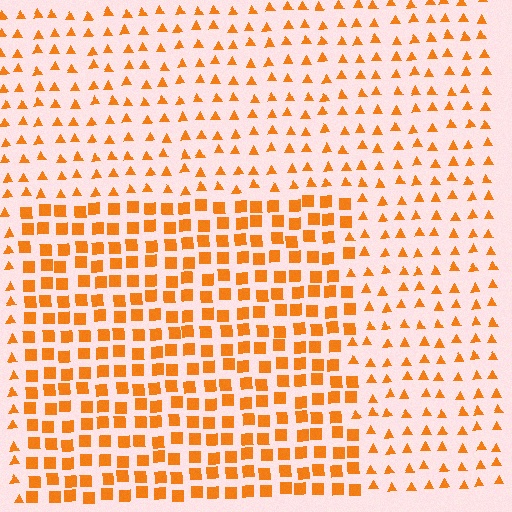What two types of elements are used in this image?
The image uses squares inside the rectangle region and triangles outside it.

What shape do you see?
I see a rectangle.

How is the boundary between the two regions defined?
The boundary is defined by a change in element shape: squares inside vs. triangles outside. All elements share the same color and spacing.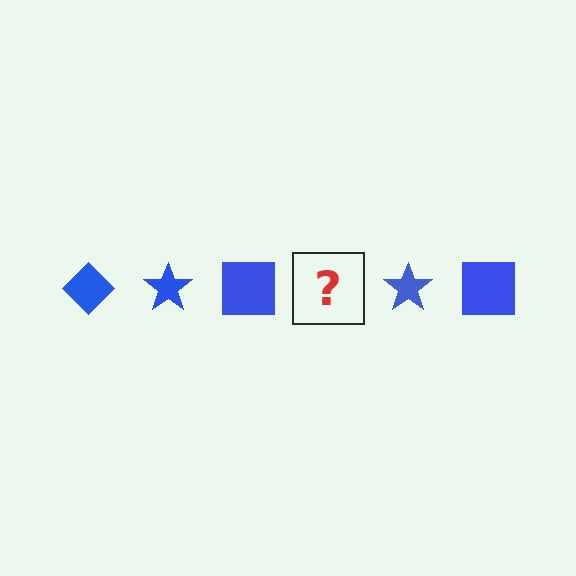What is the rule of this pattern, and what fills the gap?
The rule is that the pattern cycles through diamond, star, square shapes in blue. The gap should be filled with a blue diamond.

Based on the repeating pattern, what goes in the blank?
The blank should be a blue diamond.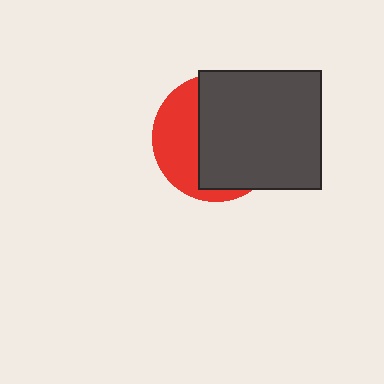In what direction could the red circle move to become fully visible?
The red circle could move left. That would shift it out from behind the dark gray rectangle entirely.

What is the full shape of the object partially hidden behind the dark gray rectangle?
The partially hidden object is a red circle.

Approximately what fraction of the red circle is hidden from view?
Roughly 64% of the red circle is hidden behind the dark gray rectangle.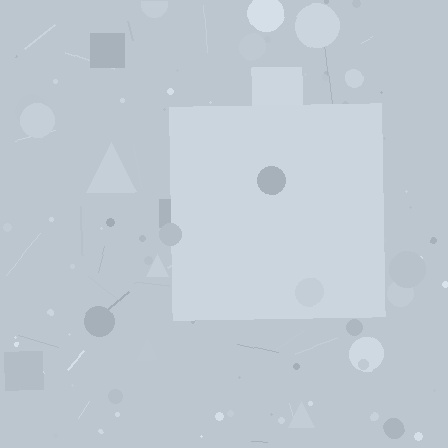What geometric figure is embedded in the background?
A square is embedded in the background.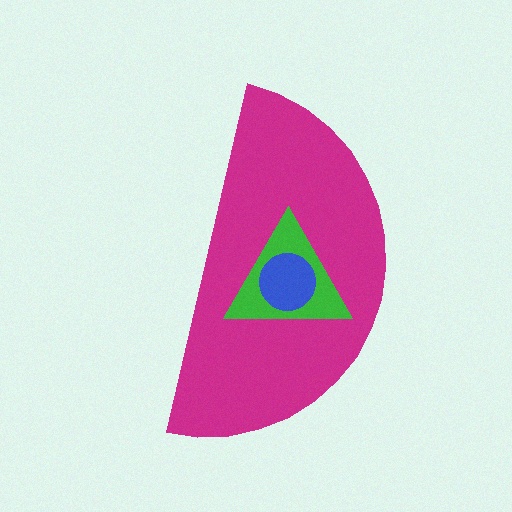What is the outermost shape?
The magenta semicircle.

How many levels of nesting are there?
3.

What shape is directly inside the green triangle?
The blue circle.